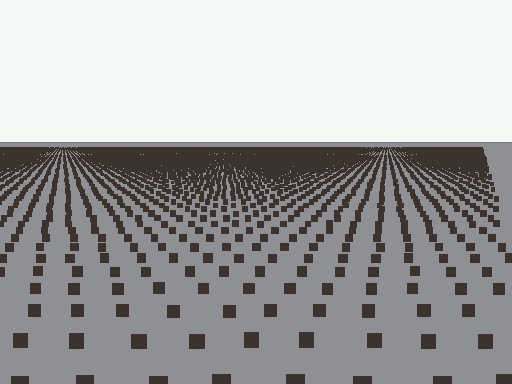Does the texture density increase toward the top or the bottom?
Density increases toward the top.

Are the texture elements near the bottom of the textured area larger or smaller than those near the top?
Larger. Near the bottom, elements are closer to the viewer and appear at a bigger on-screen size.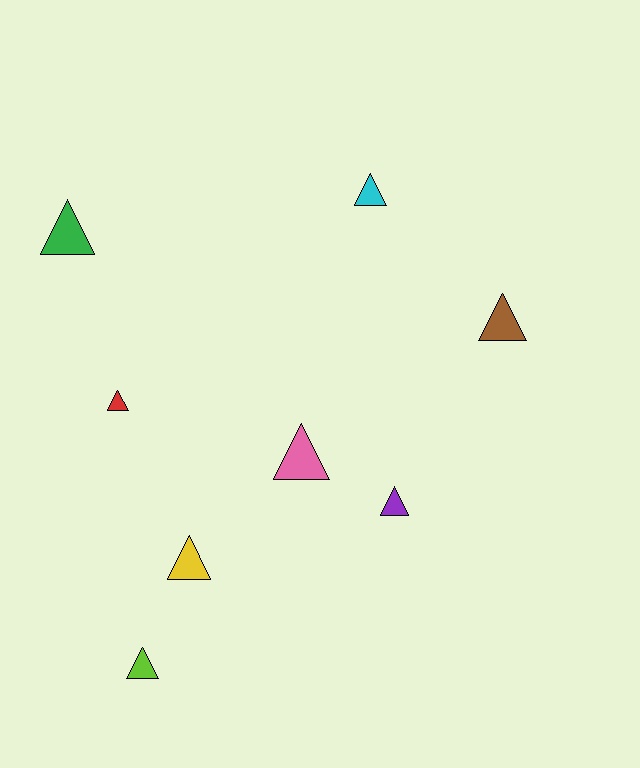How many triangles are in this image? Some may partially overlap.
There are 8 triangles.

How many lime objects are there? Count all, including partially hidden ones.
There is 1 lime object.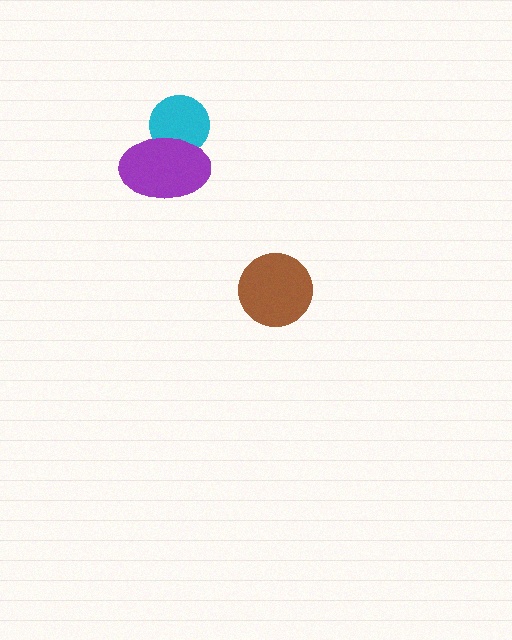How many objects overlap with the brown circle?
0 objects overlap with the brown circle.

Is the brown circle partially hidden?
No, no other shape covers it.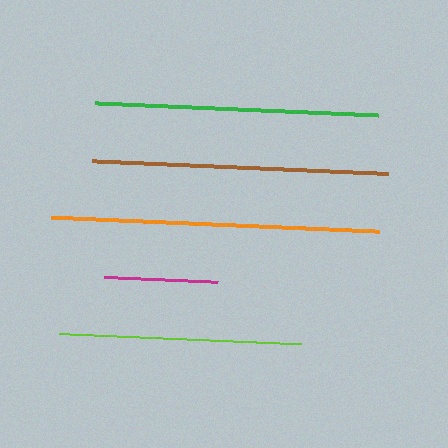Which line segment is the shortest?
The magenta line is the shortest at approximately 113 pixels.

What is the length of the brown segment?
The brown segment is approximately 297 pixels long.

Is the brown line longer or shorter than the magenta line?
The brown line is longer than the magenta line.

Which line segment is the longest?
The orange line is the longest at approximately 329 pixels.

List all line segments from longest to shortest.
From longest to shortest: orange, brown, green, lime, magenta.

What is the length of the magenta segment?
The magenta segment is approximately 113 pixels long.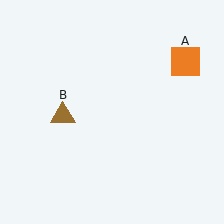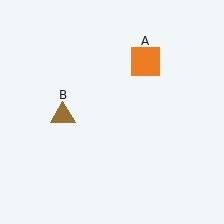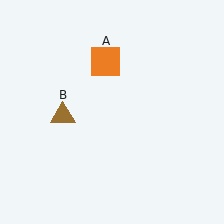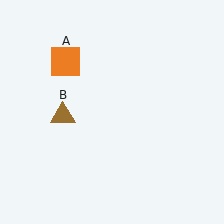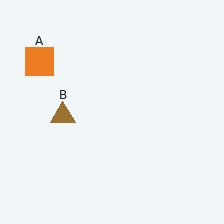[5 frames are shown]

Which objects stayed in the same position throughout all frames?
Brown triangle (object B) remained stationary.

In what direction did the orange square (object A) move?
The orange square (object A) moved left.